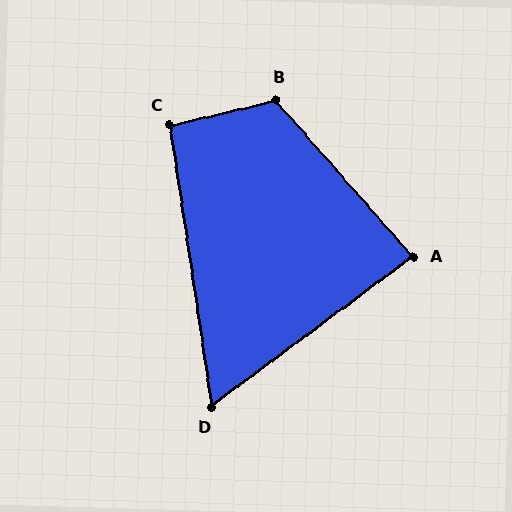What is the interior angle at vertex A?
Approximately 85 degrees (approximately right).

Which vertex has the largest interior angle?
B, at approximately 118 degrees.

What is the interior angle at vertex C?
Approximately 95 degrees (approximately right).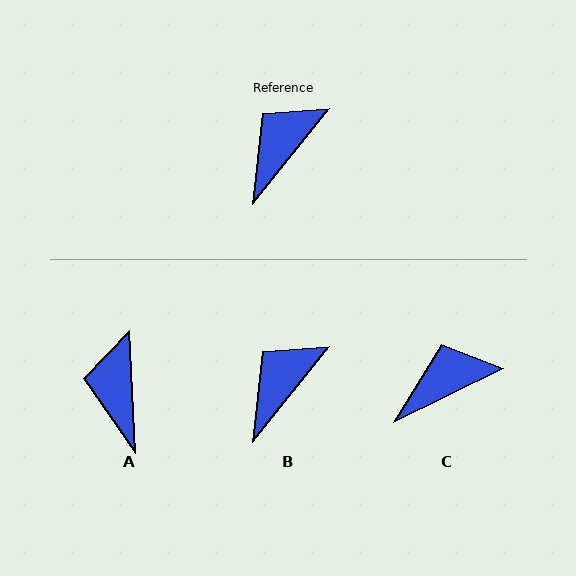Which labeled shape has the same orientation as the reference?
B.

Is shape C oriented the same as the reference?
No, it is off by about 25 degrees.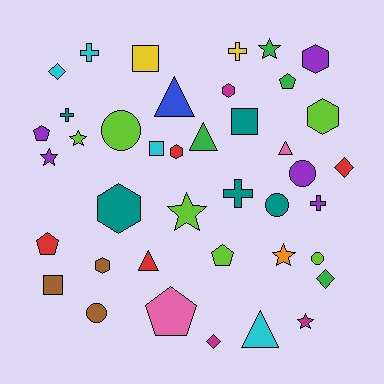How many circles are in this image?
There are 5 circles.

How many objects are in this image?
There are 40 objects.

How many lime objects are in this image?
There are 6 lime objects.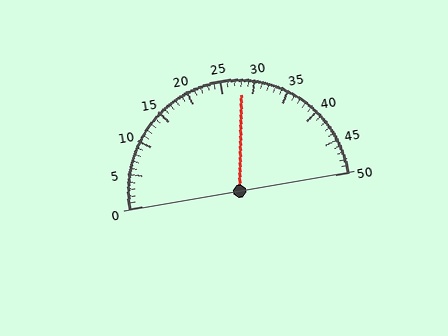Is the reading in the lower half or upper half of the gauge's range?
The reading is in the upper half of the range (0 to 50).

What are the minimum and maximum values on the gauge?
The gauge ranges from 0 to 50.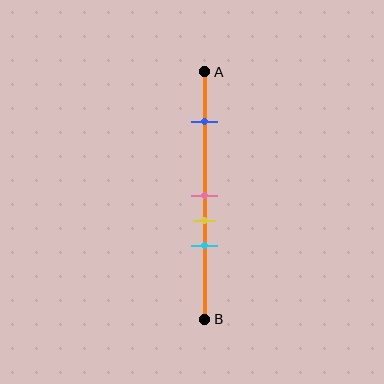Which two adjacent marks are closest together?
The pink and yellow marks are the closest adjacent pair.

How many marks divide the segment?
There are 4 marks dividing the segment.